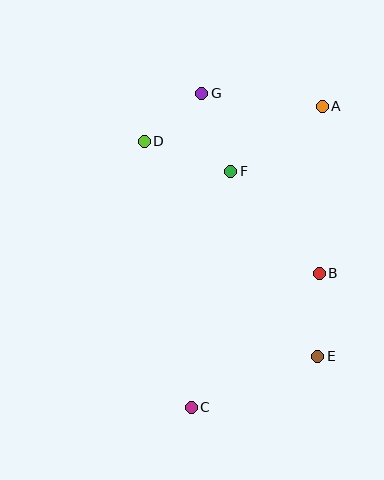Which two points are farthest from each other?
Points A and C are farthest from each other.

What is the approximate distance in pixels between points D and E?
The distance between D and E is approximately 276 pixels.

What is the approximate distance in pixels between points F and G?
The distance between F and G is approximately 83 pixels.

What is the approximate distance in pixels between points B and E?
The distance between B and E is approximately 83 pixels.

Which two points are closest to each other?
Points D and G are closest to each other.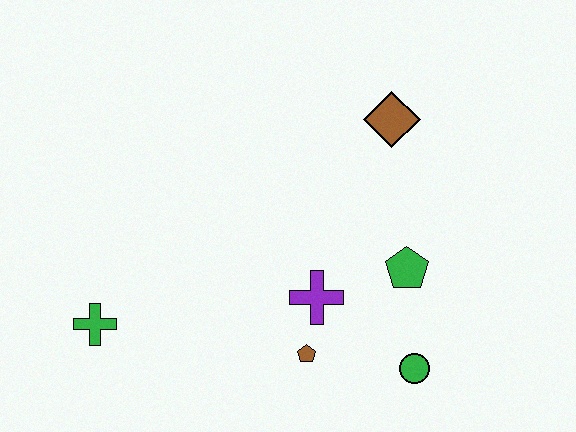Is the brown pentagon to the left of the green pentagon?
Yes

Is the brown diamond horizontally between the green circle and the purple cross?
Yes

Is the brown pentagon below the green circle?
No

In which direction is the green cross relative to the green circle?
The green cross is to the left of the green circle.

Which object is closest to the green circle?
The green pentagon is closest to the green circle.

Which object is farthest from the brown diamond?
The green cross is farthest from the brown diamond.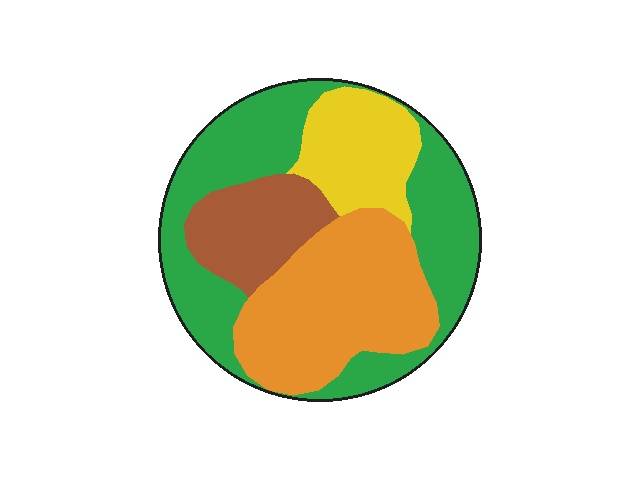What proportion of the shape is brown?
Brown takes up about one eighth (1/8) of the shape.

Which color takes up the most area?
Green, at roughly 40%.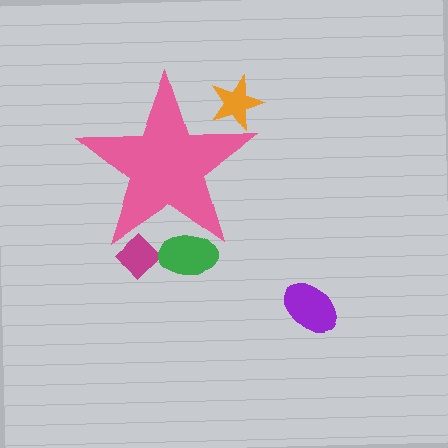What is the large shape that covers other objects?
A pink star.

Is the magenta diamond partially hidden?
Yes, the magenta diamond is partially hidden behind the pink star.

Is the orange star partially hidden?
Yes, the orange star is partially hidden behind the pink star.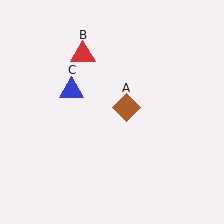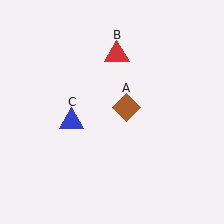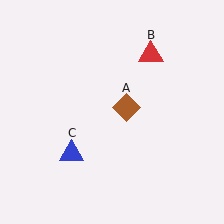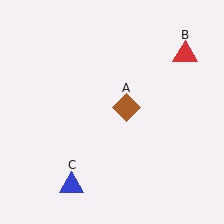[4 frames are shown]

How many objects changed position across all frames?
2 objects changed position: red triangle (object B), blue triangle (object C).